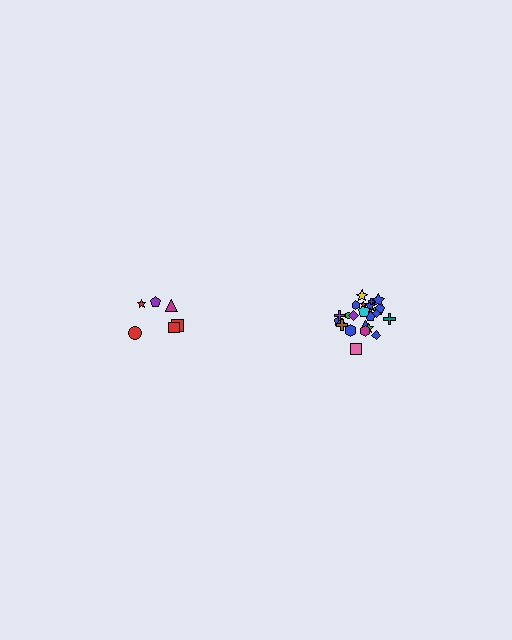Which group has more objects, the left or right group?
The right group.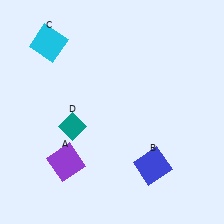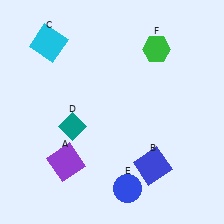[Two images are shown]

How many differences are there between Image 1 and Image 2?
There are 2 differences between the two images.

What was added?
A blue circle (E), a green hexagon (F) were added in Image 2.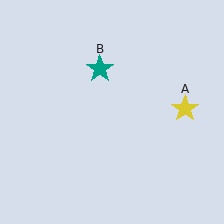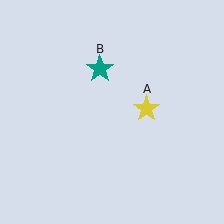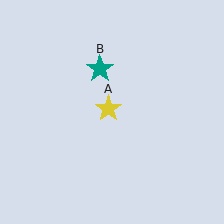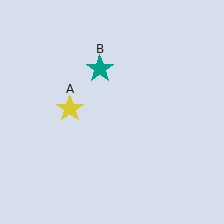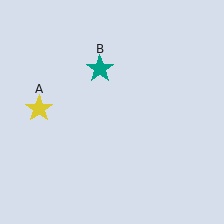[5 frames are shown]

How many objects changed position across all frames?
1 object changed position: yellow star (object A).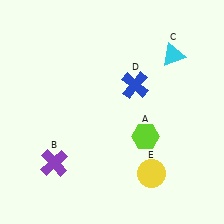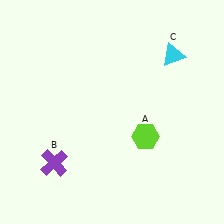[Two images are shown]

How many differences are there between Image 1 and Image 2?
There are 2 differences between the two images.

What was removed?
The blue cross (D), the yellow circle (E) were removed in Image 2.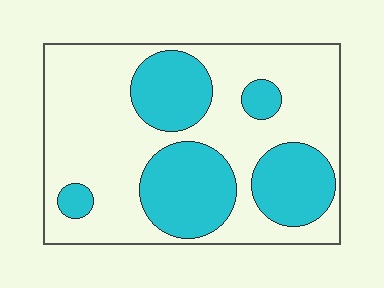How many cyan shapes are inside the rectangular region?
5.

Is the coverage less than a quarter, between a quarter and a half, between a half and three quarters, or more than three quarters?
Between a quarter and a half.